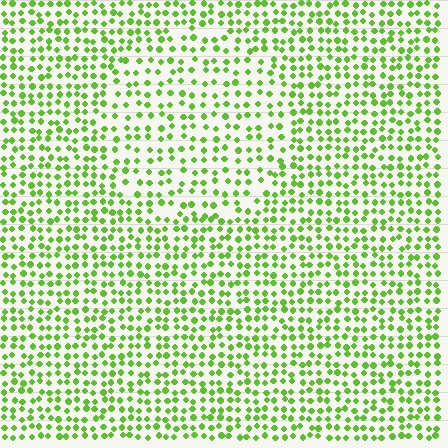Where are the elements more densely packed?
The elements are more densely packed outside the circle boundary.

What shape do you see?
I see a circle.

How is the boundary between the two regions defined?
The boundary is defined by a change in element density (approximately 1.5x ratio). All elements are the same color, size, and shape.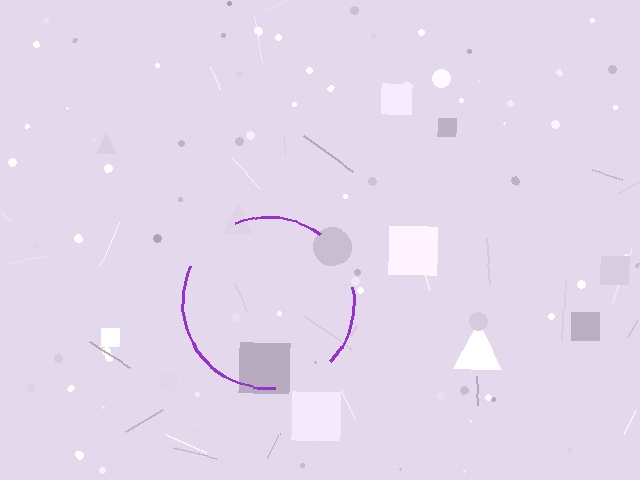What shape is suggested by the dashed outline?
The dashed outline suggests a circle.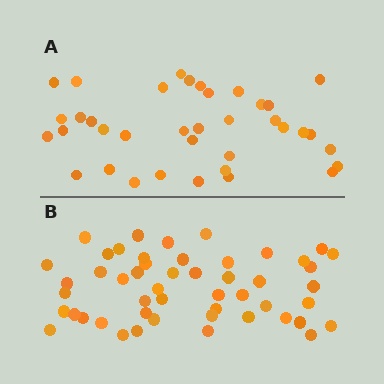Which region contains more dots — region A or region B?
Region B (the bottom region) has more dots.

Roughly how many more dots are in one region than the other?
Region B has approximately 15 more dots than region A.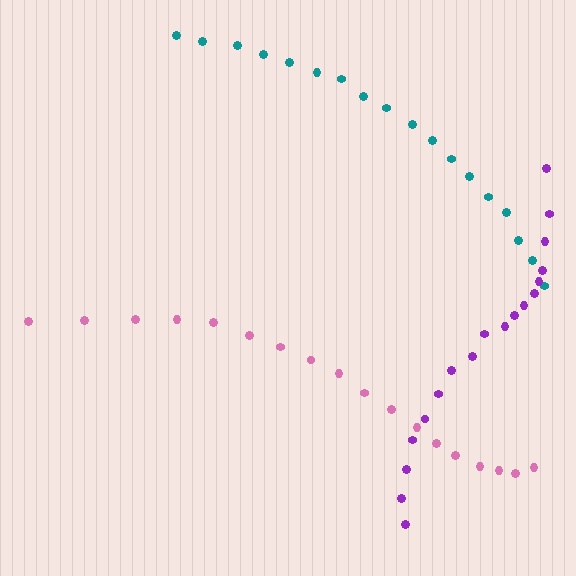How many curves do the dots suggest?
There are 3 distinct paths.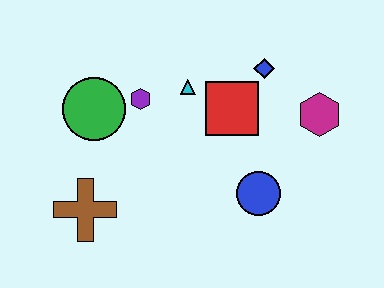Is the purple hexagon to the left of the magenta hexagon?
Yes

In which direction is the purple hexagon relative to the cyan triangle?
The purple hexagon is to the left of the cyan triangle.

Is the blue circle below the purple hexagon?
Yes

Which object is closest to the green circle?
The purple hexagon is closest to the green circle.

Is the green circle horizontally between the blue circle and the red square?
No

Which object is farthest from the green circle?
The magenta hexagon is farthest from the green circle.